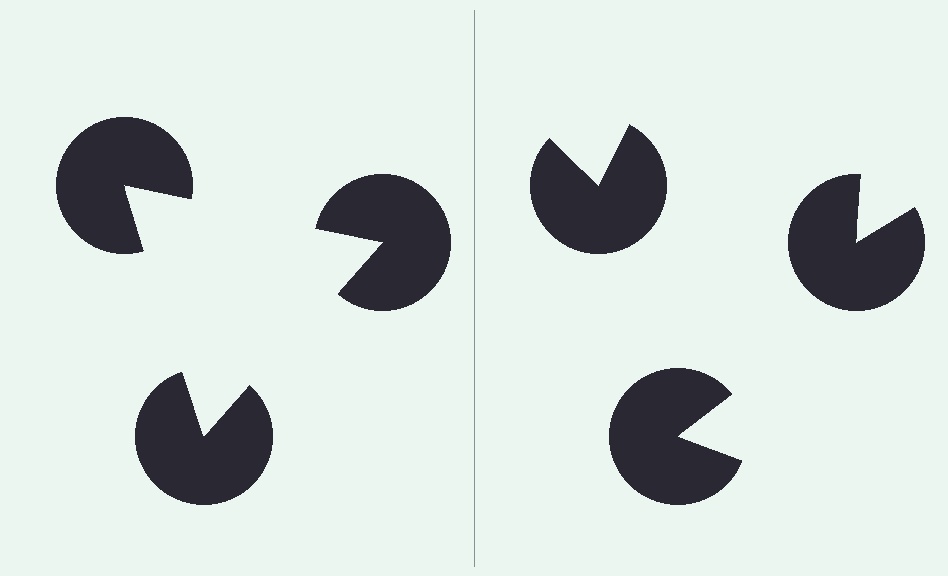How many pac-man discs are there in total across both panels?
6 — 3 on each side.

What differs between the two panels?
The pac-man discs are positioned identically on both sides; only the wedge orientations differ. On the left they align to a triangle; on the right they are misaligned.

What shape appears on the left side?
An illusory triangle.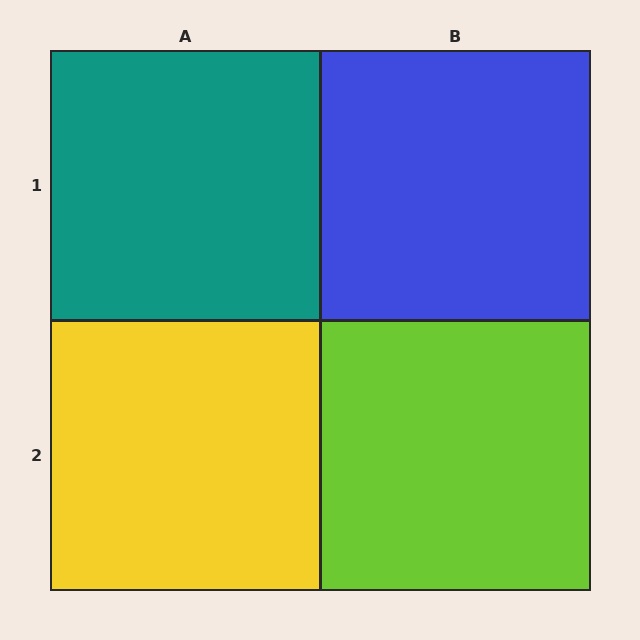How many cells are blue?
1 cell is blue.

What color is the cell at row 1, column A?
Teal.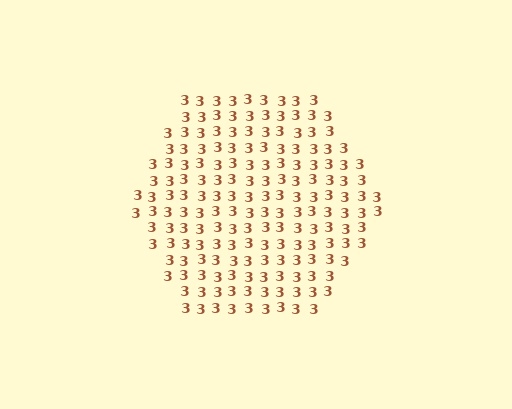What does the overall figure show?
The overall figure shows a hexagon.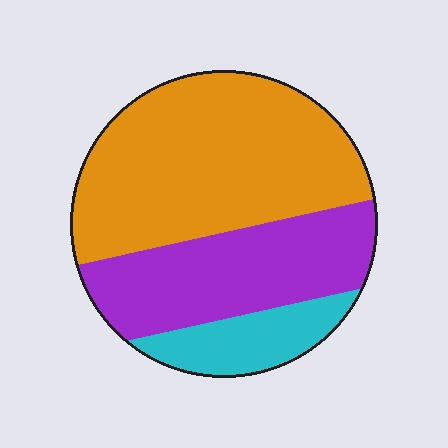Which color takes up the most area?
Orange, at roughly 55%.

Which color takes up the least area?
Cyan, at roughly 15%.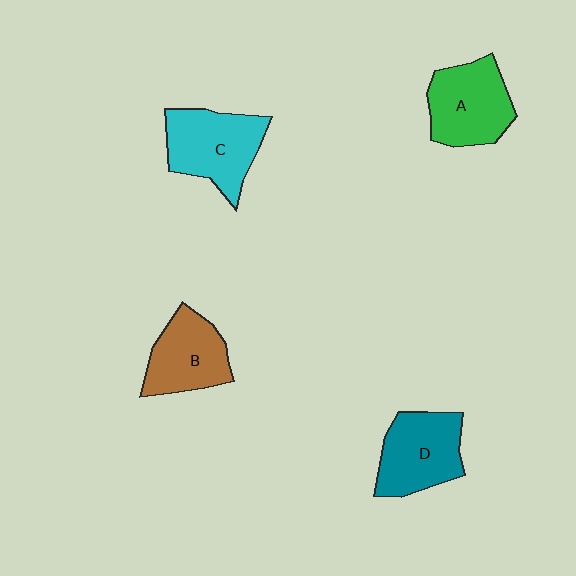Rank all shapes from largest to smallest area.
From largest to smallest: C (cyan), A (green), D (teal), B (brown).